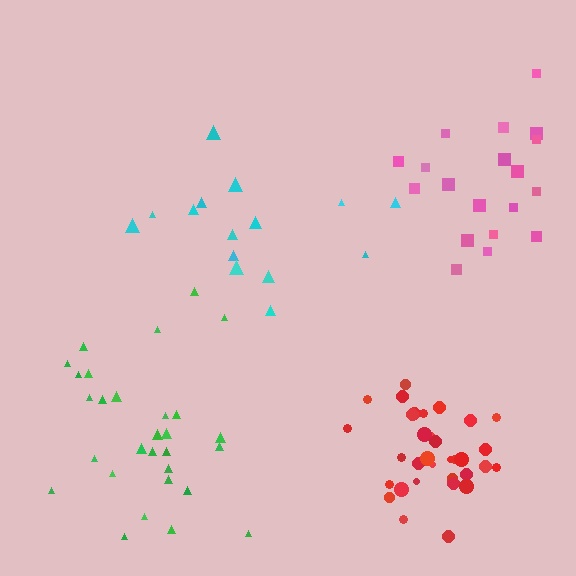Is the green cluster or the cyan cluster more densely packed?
Green.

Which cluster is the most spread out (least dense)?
Cyan.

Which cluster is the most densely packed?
Red.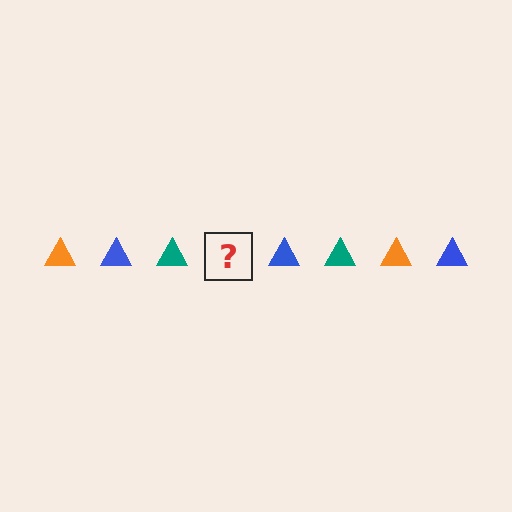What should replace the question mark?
The question mark should be replaced with an orange triangle.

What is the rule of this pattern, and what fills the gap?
The rule is that the pattern cycles through orange, blue, teal triangles. The gap should be filled with an orange triangle.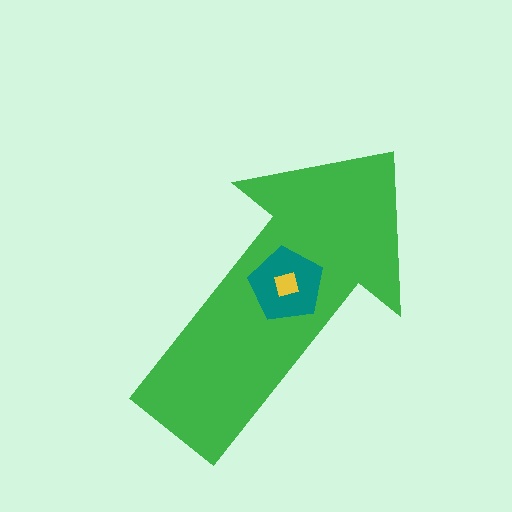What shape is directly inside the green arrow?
The teal pentagon.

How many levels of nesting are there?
3.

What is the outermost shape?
The green arrow.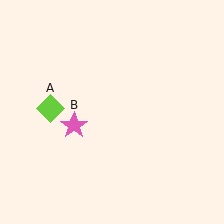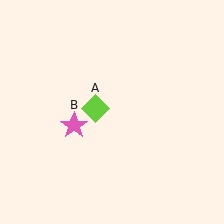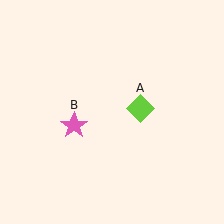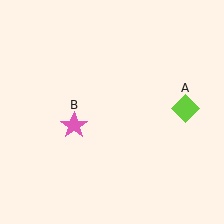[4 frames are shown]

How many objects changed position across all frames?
1 object changed position: lime diamond (object A).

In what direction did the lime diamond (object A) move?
The lime diamond (object A) moved right.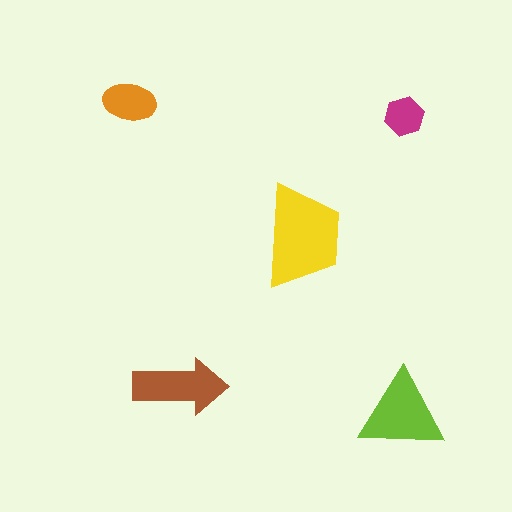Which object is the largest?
The yellow trapezoid.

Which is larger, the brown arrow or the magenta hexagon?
The brown arrow.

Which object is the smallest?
The magenta hexagon.